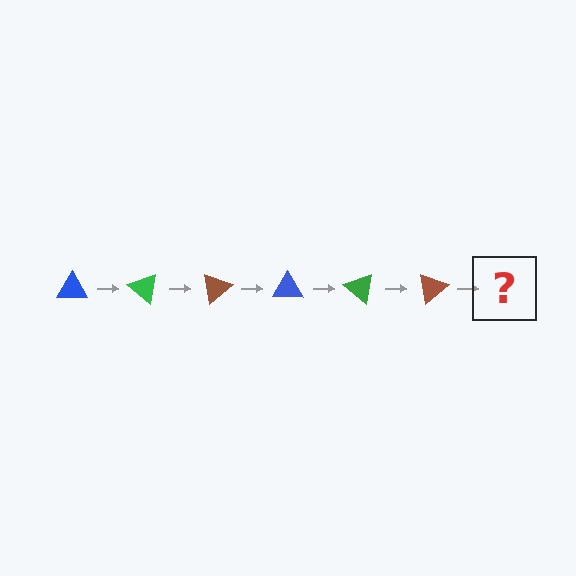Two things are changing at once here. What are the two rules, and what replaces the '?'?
The two rules are that it rotates 40 degrees each step and the color cycles through blue, green, and brown. The '?' should be a blue triangle, rotated 240 degrees from the start.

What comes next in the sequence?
The next element should be a blue triangle, rotated 240 degrees from the start.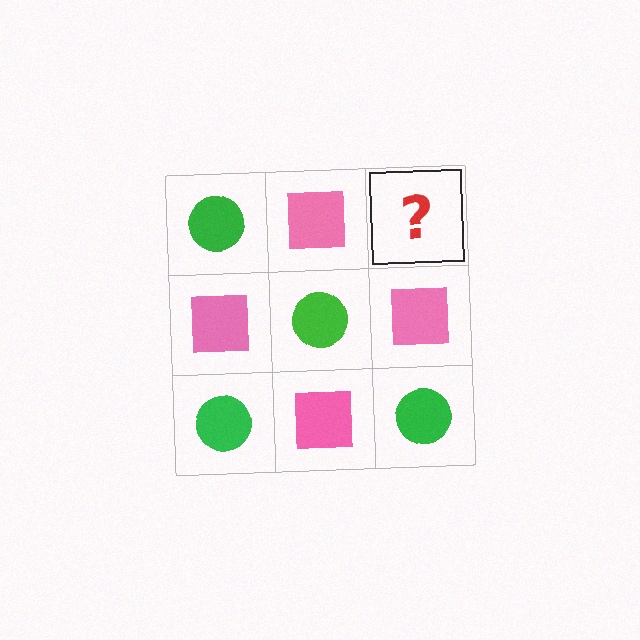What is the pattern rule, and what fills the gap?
The rule is that it alternates green circle and pink square in a checkerboard pattern. The gap should be filled with a green circle.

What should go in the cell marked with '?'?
The missing cell should contain a green circle.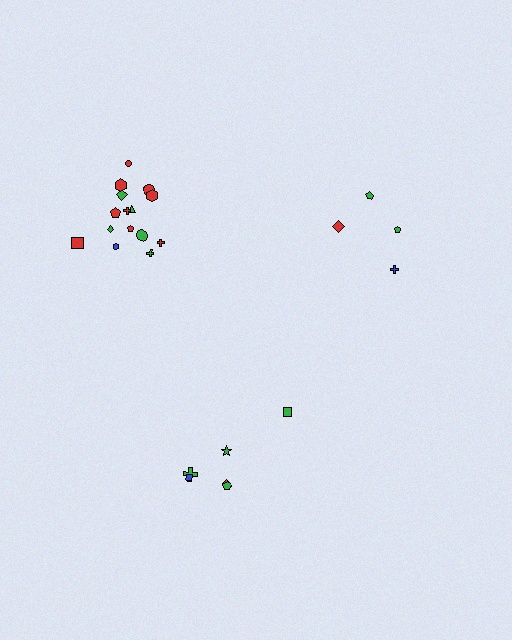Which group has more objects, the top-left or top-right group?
The top-left group.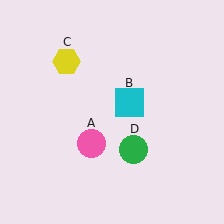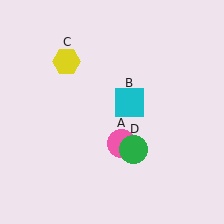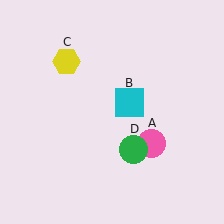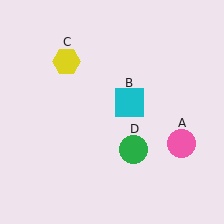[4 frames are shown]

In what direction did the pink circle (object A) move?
The pink circle (object A) moved right.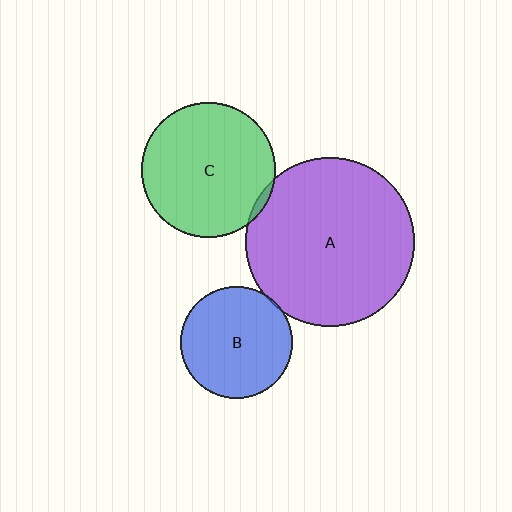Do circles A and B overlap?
Yes.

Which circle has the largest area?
Circle A (purple).